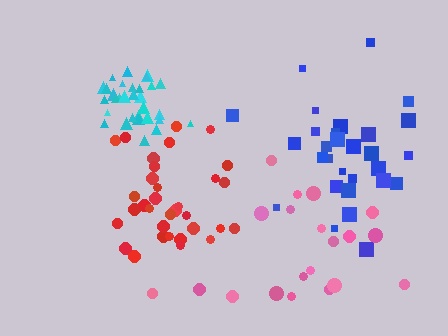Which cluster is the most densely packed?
Cyan.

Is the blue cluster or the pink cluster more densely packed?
Blue.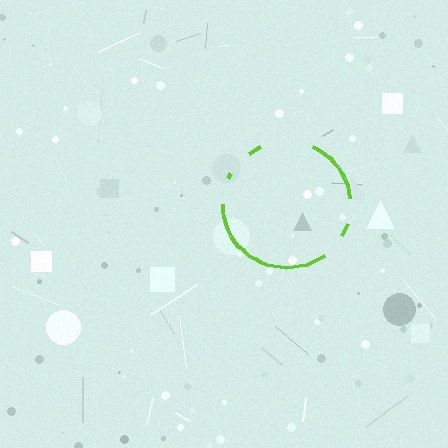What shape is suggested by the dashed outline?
The dashed outline suggests a circle.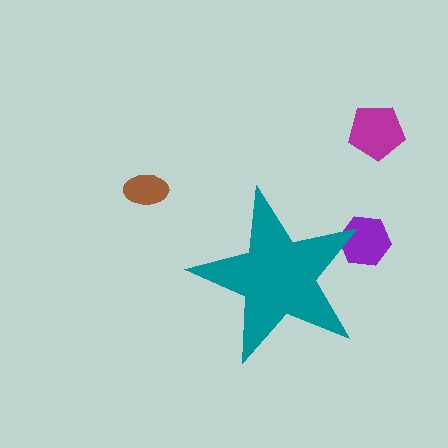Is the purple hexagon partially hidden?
Yes, the purple hexagon is partially hidden behind the teal star.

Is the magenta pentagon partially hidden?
No, the magenta pentagon is fully visible.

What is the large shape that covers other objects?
A teal star.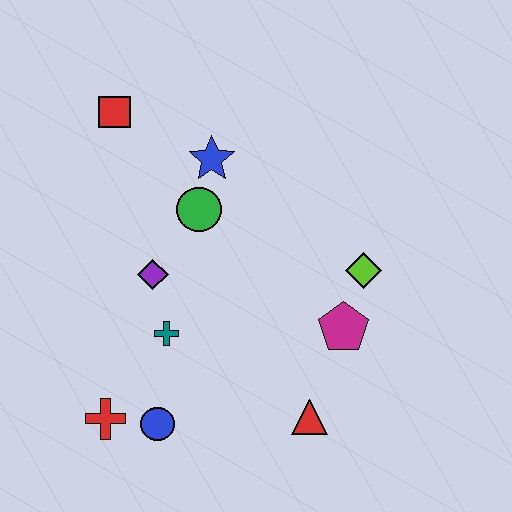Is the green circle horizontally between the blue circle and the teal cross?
No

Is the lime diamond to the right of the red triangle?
Yes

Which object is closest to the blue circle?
The red cross is closest to the blue circle.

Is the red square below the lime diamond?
No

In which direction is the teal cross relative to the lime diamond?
The teal cross is to the left of the lime diamond.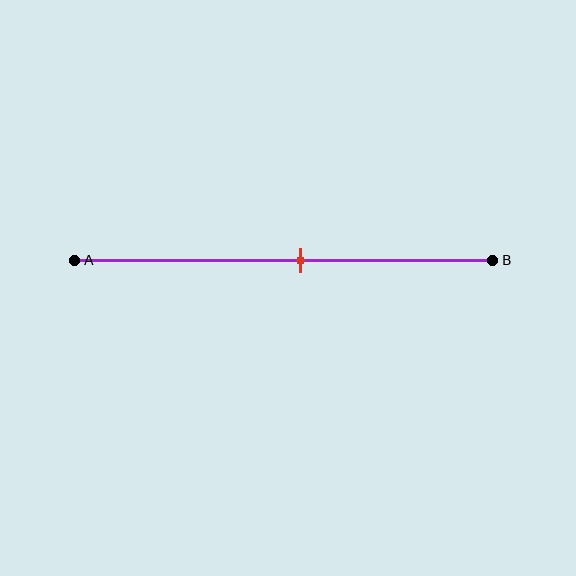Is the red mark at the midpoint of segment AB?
No, the mark is at about 55% from A, not at the 50% midpoint.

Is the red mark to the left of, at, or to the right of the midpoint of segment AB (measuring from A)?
The red mark is to the right of the midpoint of segment AB.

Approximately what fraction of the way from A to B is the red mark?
The red mark is approximately 55% of the way from A to B.